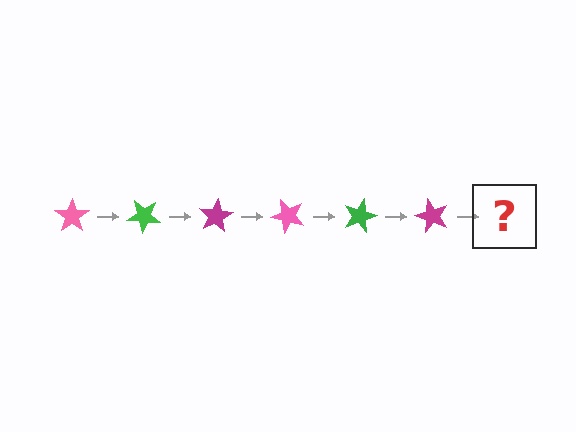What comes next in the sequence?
The next element should be a pink star, rotated 240 degrees from the start.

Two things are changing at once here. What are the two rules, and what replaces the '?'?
The two rules are that it rotates 40 degrees each step and the color cycles through pink, green, and magenta. The '?' should be a pink star, rotated 240 degrees from the start.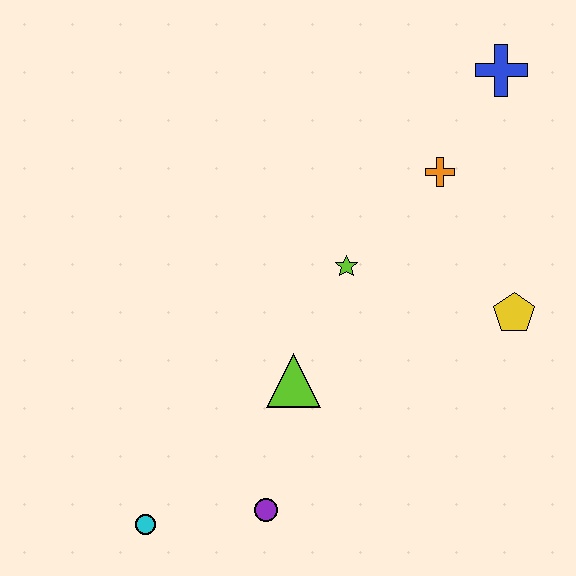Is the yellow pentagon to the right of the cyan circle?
Yes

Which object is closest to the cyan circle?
The purple circle is closest to the cyan circle.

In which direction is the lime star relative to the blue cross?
The lime star is below the blue cross.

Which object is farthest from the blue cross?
The cyan circle is farthest from the blue cross.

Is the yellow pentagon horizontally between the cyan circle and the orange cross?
No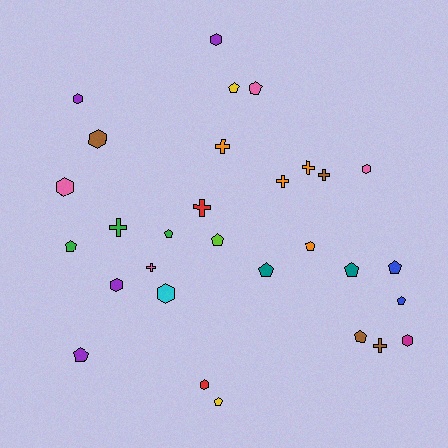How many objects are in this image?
There are 30 objects.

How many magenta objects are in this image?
There is 1 magenta object.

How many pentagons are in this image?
There are 13 pentagons.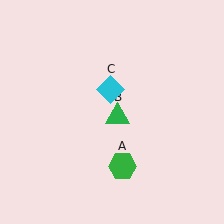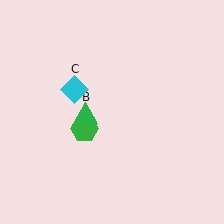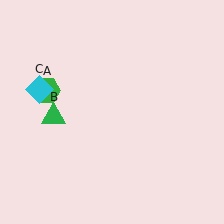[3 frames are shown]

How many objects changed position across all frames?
3 objects changed position: green hexagon (object A), green triangle (object B), cyan diamond (object C).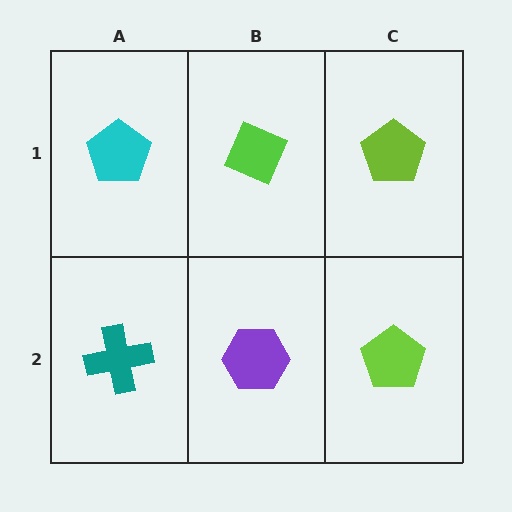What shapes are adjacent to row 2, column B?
A lime diamond (row 1, column B), a teal cross (row 2, column A), a lime pentagon (row 2, column C).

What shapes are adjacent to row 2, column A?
A cyan pentagon (row 1, column A), a purple hexagon (row 2, column B).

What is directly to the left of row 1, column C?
A lime diamond.